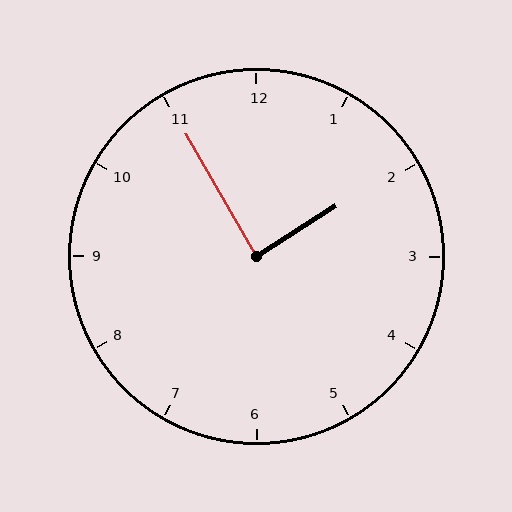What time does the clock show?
1:55.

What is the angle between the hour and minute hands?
Approximately 88 degrees.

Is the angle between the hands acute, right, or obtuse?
It is right.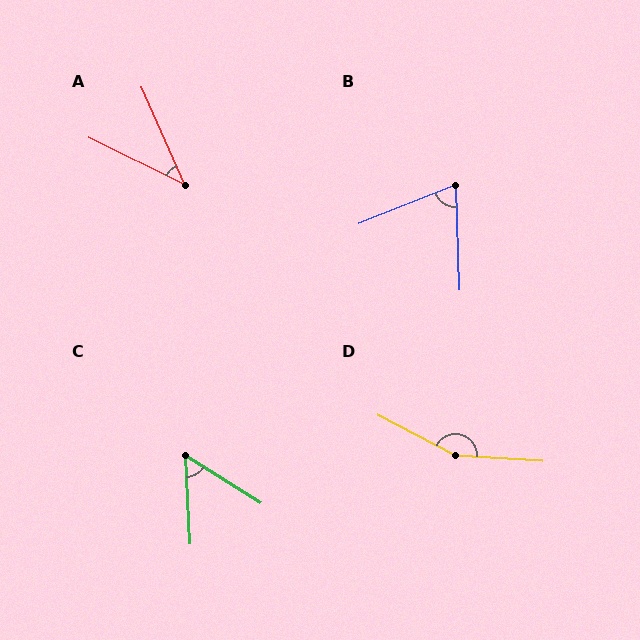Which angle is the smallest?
A, at approximately 40 degrees.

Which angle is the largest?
D, at approximately 156 degrees.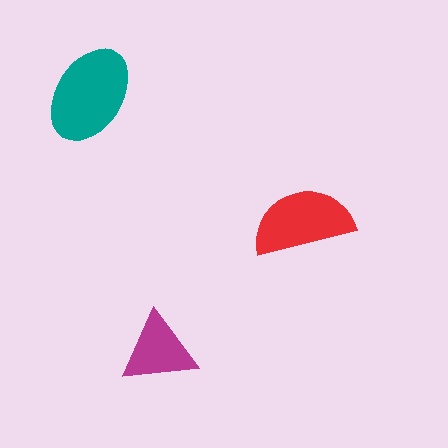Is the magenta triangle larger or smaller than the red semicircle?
Smaller.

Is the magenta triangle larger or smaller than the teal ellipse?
Smaller.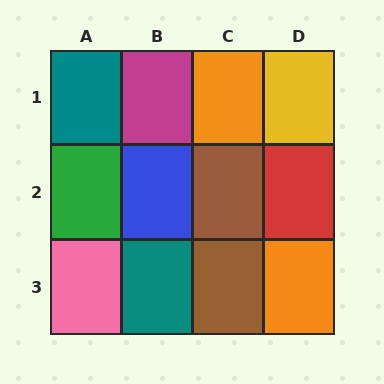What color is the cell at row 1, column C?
Orange.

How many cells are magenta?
1 cell is magenta.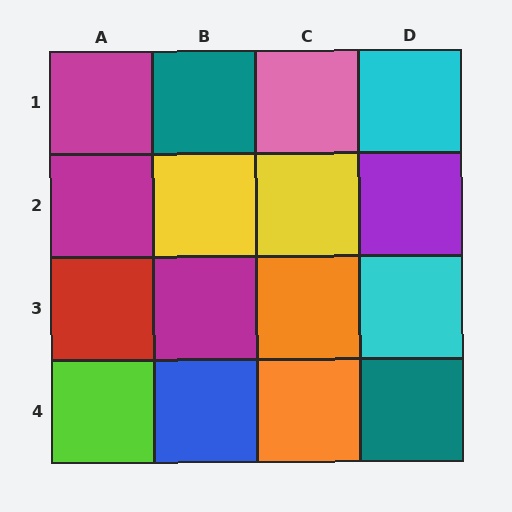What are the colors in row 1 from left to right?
Magenta, teal, pink, cyan.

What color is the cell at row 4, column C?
Orange.